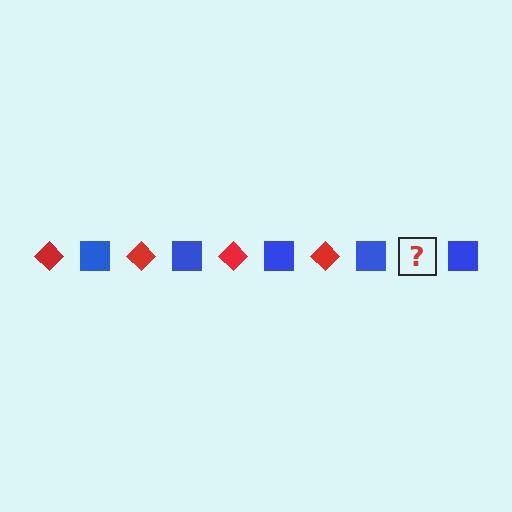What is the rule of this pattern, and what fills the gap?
The rule is that the pattern alternates between red diamond and blue square. The gap should be filled with a red diamond.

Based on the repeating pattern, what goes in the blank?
The blank should be a red diamond.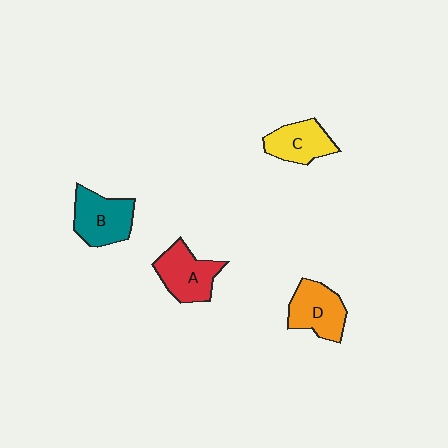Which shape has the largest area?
Shape B (teal).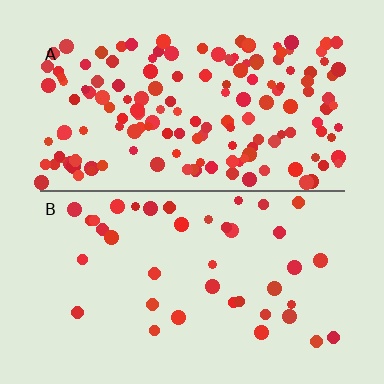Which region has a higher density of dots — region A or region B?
A (the top).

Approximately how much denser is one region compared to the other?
Approximately 3.9× — region A over region B.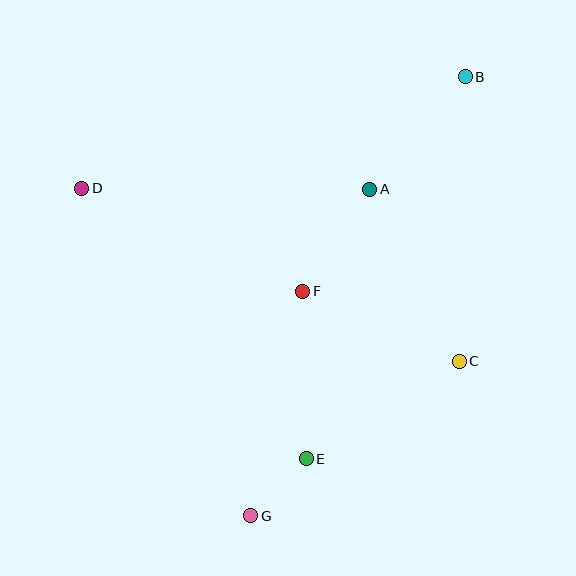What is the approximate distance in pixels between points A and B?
The distance between A and B is approximately 148 pixels.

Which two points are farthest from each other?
Points B and G are farthest from each other.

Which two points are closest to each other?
Points E and G are closest to each other.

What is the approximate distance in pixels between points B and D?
The distance between B and D is approximately 399 pixels.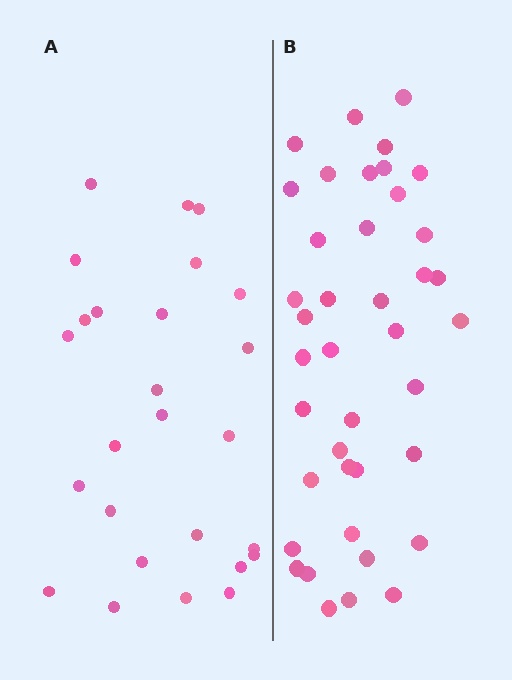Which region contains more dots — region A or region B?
Region B (the right region) has more dots.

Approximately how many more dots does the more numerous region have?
Region B has approximately 15 more dots than region A.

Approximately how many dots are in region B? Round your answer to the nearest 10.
About 40 dots.